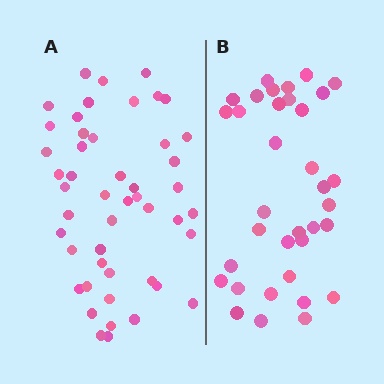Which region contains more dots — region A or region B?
Region A (the left region) has more dots.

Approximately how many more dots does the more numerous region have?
Region A has approximately 15 more dots than region B.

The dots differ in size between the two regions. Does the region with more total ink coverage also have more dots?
No. Region B has more total ink coverage because its dots are larger, but region A actually contains more individual dots. Total area can be misleading — the number of items is what matters here.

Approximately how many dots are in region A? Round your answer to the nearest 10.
About 50 dots. (The exact count is 48, which rounds to 50.)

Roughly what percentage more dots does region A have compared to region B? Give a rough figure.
About 35% more.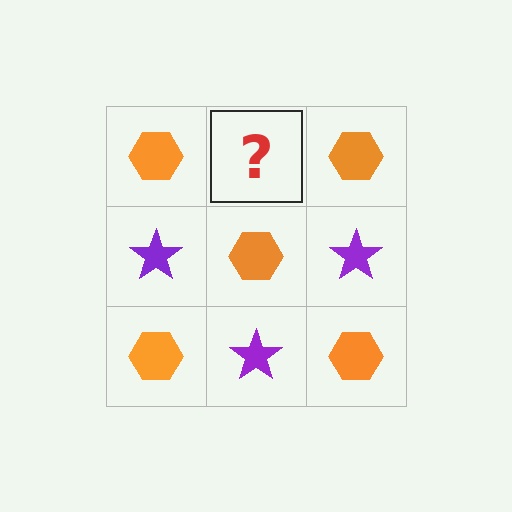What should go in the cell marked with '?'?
The missing cell should contain a purple star.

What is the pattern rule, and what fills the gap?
The rule is that it alternates orange hexagon and purple star in a checkerboard pattern. The gap should be filled with a purple star.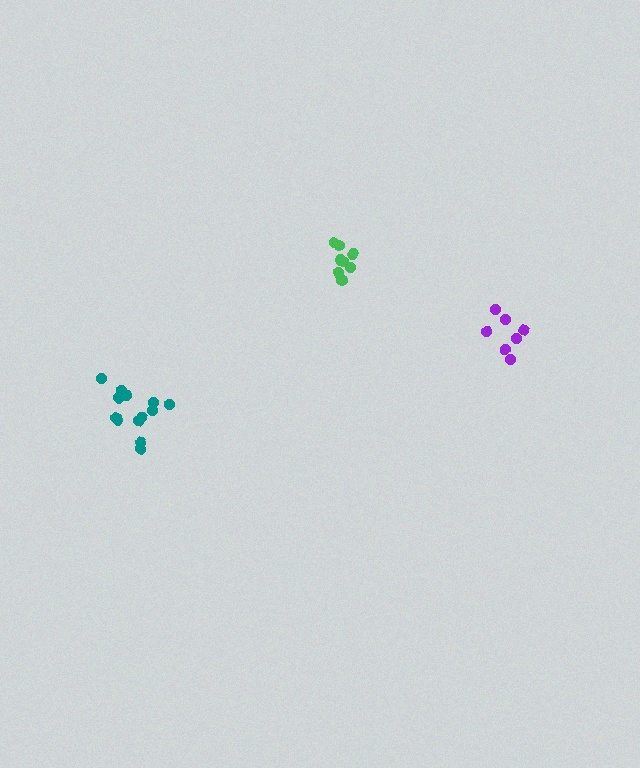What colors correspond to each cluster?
The clusters are colored: green, purple, teal.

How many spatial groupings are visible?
There are 3 spatial groupings.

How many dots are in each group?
Group 1: 8 dots, Group 2: 7 dots, Group 3: 13 dots (28 total).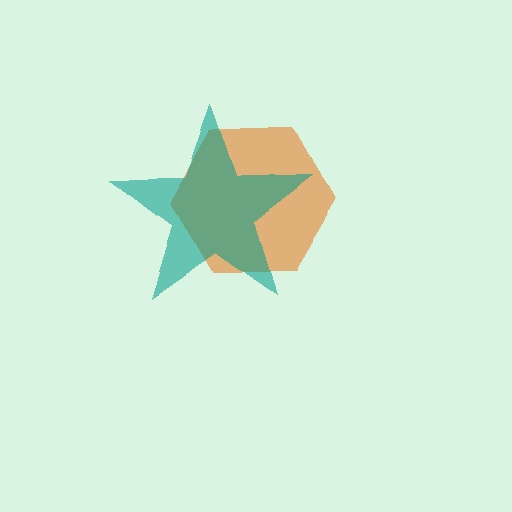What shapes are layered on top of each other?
The layered shapes are: an orange hexagon, a teal star.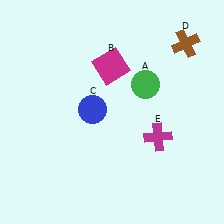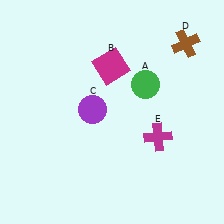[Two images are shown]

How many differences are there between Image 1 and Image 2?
There is 1 difference between the two images.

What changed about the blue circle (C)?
In Image 1, C is blue. In Image 2, it changed to purple.